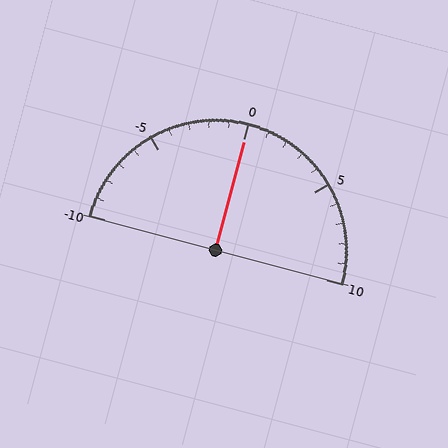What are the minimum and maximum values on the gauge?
The gauge ranges from -10 to 10.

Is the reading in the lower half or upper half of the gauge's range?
The reading is in the upper half of the range (-10 to 10).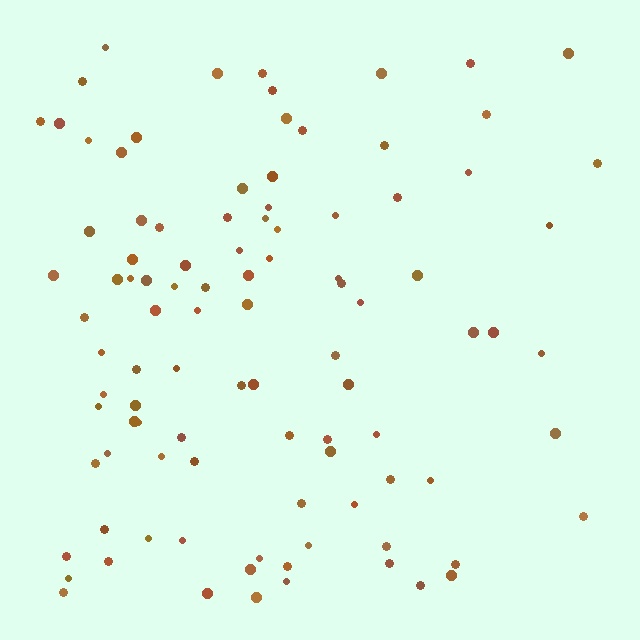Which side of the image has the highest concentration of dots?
The left.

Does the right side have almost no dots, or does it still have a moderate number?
Still a moderate number, just noticeably fewer than the left.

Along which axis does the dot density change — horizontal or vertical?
Horizontal.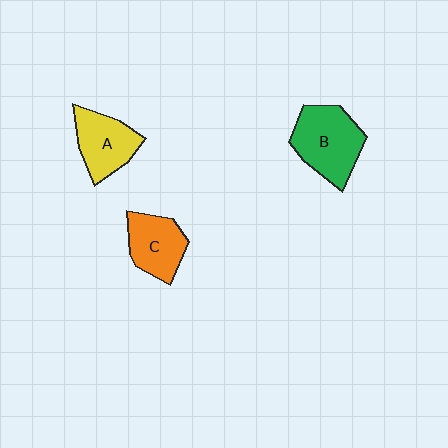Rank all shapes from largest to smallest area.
From largest to smallest: B (green), A (yellow), C (orange).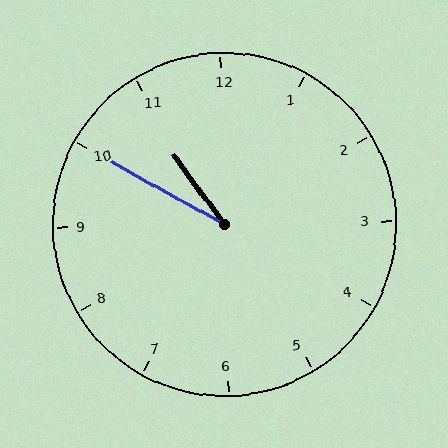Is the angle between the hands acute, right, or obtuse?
It is acute.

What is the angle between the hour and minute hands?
Approximately 25 degrees.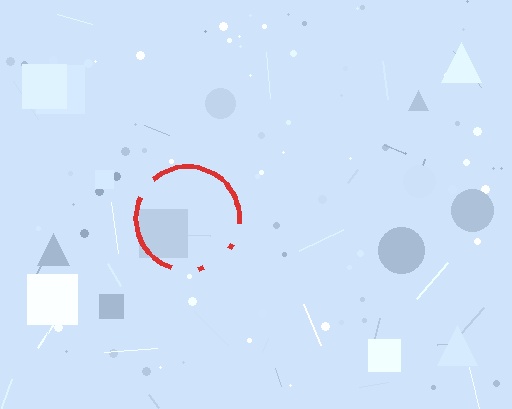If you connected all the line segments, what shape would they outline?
They would outline a circle.